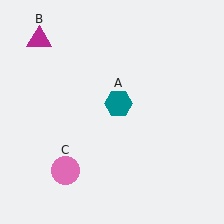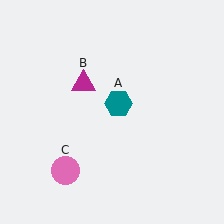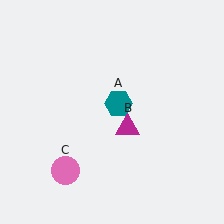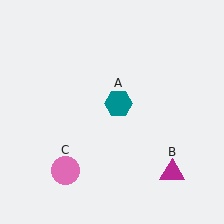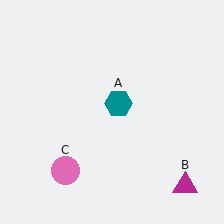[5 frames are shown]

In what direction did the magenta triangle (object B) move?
The magenta triangle (object B) moved down and to the right.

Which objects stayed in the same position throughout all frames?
Teal hexagon (object A) and pink circle (object C) remained stationary.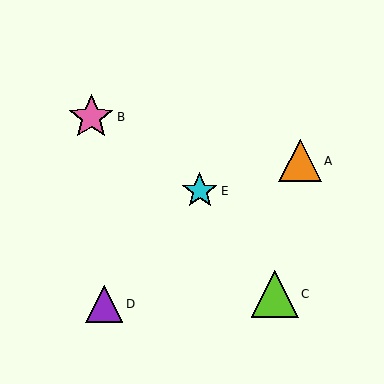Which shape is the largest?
The lime triangle (labeled C) is the largest.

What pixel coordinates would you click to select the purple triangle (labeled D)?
Click at (104, 304) to select the purple triangle D.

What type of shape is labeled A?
Shape A is an orange triangle.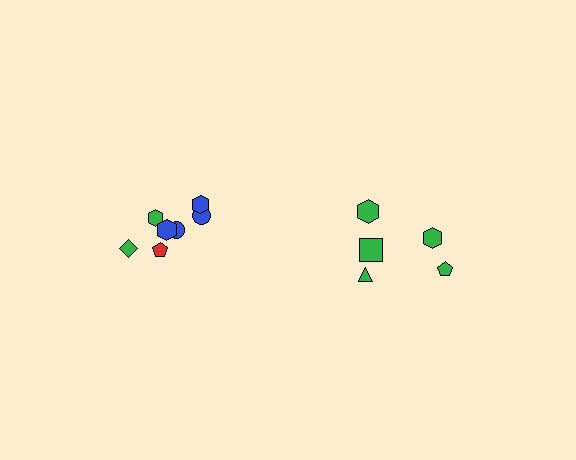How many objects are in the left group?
There are 7 objects.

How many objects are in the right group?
There are 5 objects.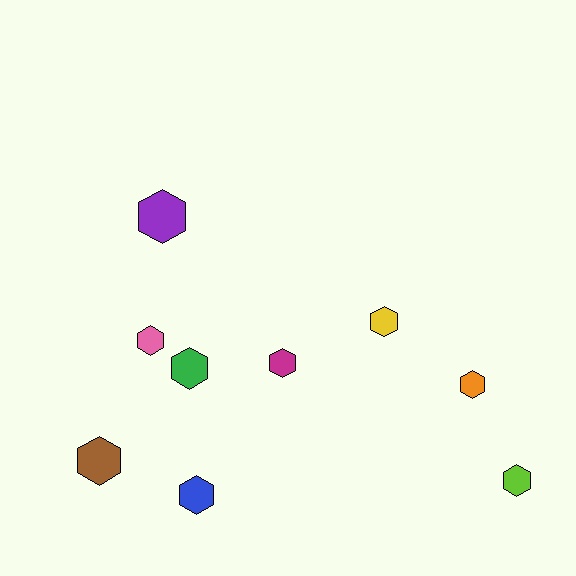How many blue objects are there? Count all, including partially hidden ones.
There is 1 blue object.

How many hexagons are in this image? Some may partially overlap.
There are 9 hexagons.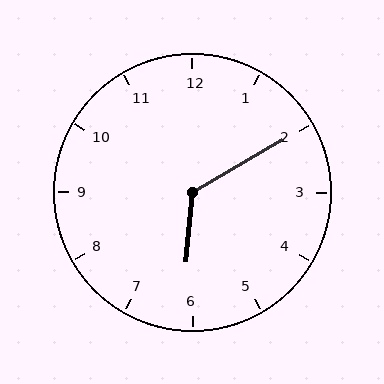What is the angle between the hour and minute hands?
Approximately 125 degrees.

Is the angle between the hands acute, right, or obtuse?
It is obtuse.